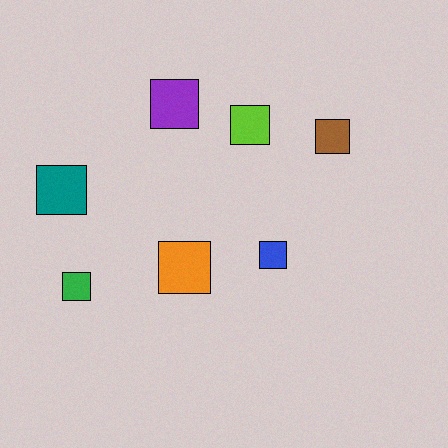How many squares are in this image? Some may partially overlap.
There are 7 squares.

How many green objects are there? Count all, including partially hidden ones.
There is 1 green object.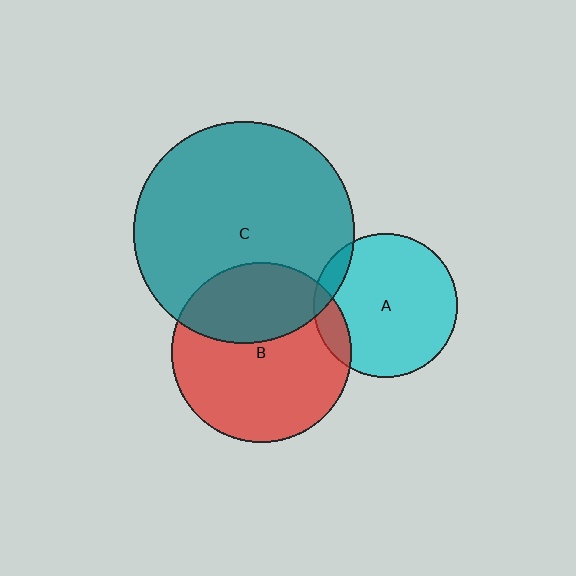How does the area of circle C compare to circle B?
Approximately 1.5 times.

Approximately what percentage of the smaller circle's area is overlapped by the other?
Approximately 10%.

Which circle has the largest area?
Circle C (teal).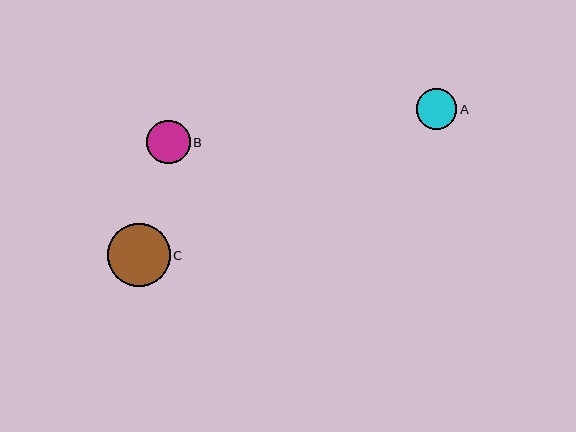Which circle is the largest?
Circle C is the largest with a size of approximately 62 pixels.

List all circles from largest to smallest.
From largest to smallest: C, B, A.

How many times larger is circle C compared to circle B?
Circle C is approximately 1.4 times the size of circle B.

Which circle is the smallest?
Circle A is the smallest with a size of approximately 40 pixels.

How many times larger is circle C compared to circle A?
Circle C is approximately 1.5 times the size of circle A.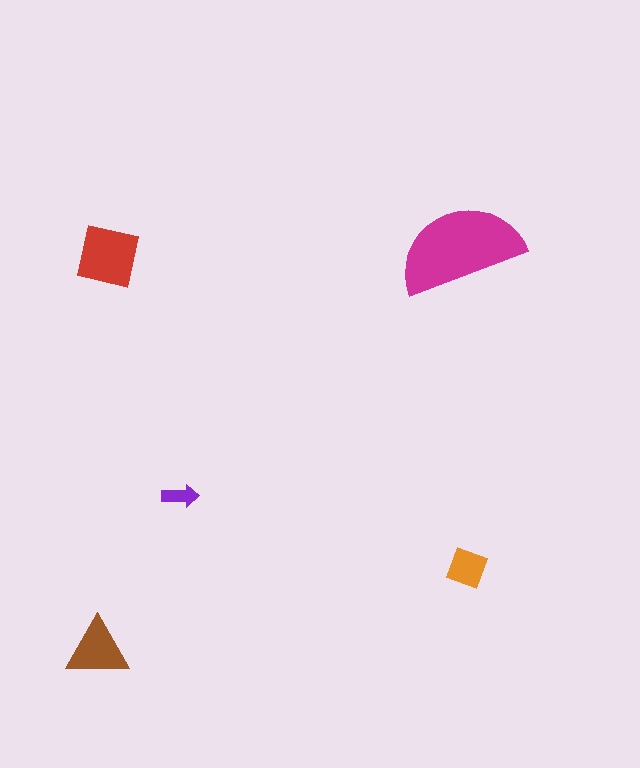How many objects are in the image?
There are 5 objects in the image.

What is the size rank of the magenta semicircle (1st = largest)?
1st.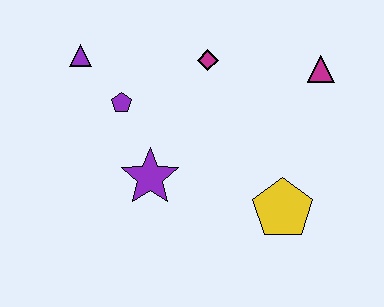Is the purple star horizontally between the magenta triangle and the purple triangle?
Yes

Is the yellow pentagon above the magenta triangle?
No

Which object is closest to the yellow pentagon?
The purple star is closest to the yellow pentagon.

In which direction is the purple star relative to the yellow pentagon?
The purple star is to the left of the yellow pentagon.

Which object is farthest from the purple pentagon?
The magenta triangle is farthest from the purple pentagon.